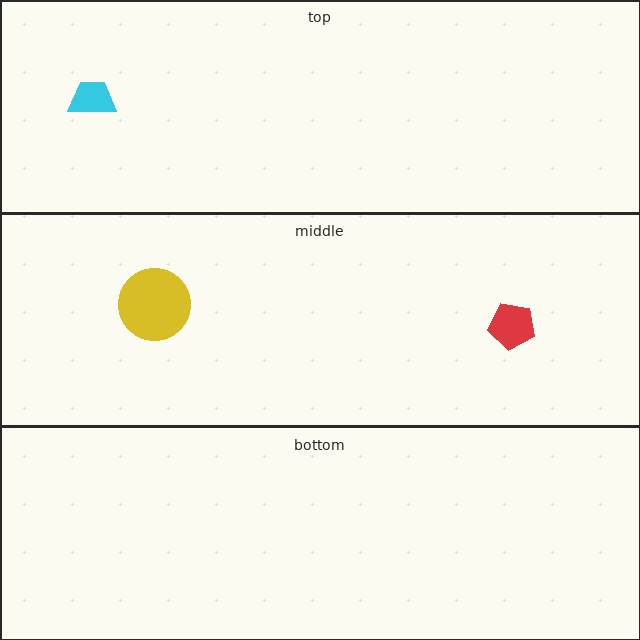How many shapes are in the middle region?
2.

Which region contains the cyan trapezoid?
The top region.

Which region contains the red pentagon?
The middle region.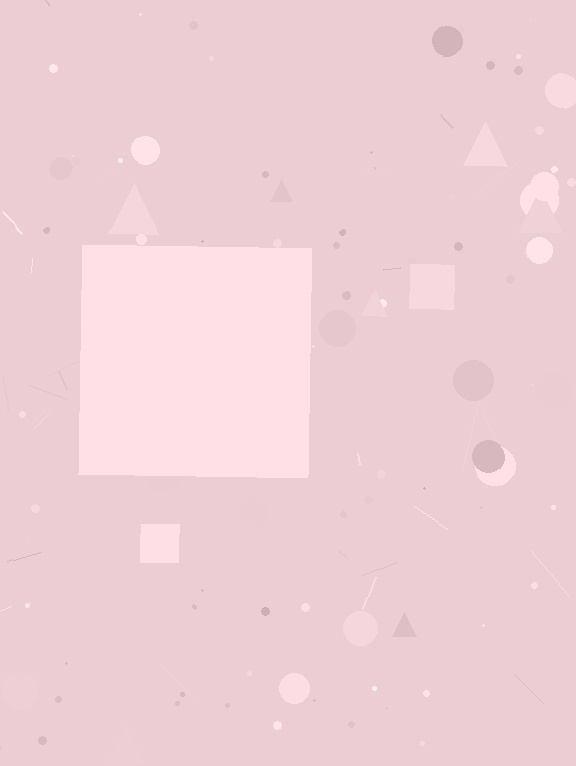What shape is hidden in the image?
A square is hidden in the image.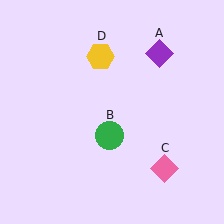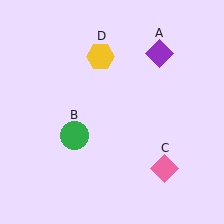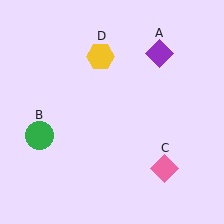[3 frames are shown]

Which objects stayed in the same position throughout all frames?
Purple diamond (object A) and pink diamond (object C) and yellow hexagon (object D) remained stationary.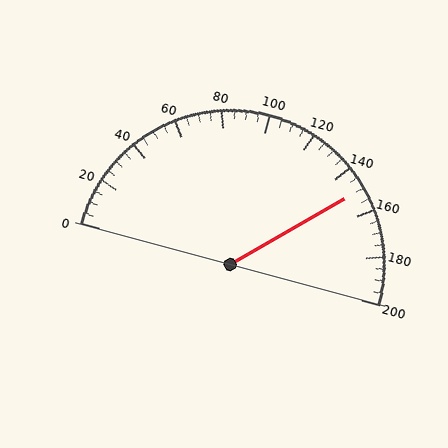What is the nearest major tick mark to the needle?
The nearest major tick mark is 160.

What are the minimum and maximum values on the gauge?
The gauge ranges from 0 to 200.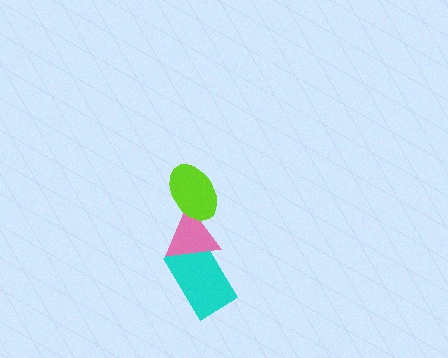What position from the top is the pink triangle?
The pink triangle is 2nd from the top.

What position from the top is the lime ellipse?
The lime ellipse is 1st from the top.